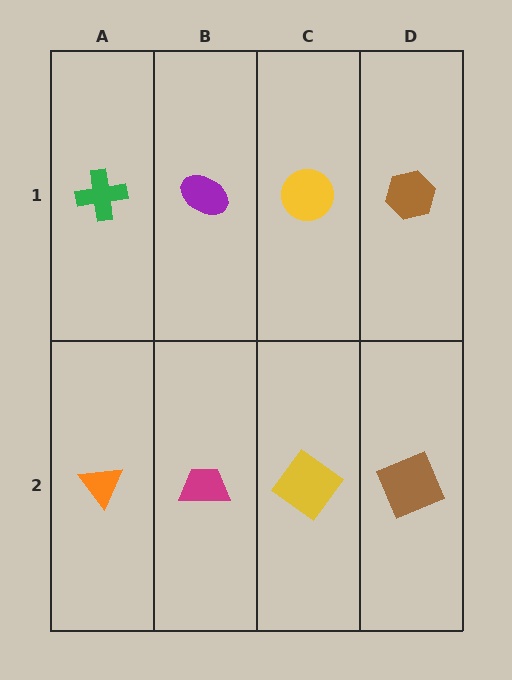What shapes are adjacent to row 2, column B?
A purple ellipse (row 1, column B), an orange triangle (row 2, column A), a yellow diamond (row 2, column C).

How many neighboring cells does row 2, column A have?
2.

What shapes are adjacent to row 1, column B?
A magenta trapezoid (row 2, column B), a green cross (row 1, column A), a yellow circle (row 1, column C).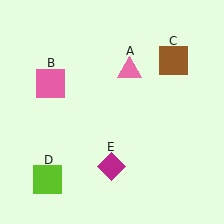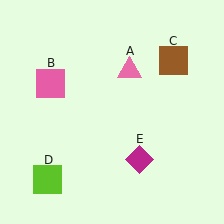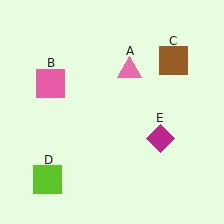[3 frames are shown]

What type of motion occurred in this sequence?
The magenta diamond (object E) rotated counterclockwise around the center of the scene.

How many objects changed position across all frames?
1 object changed position: magenta diamond (object E).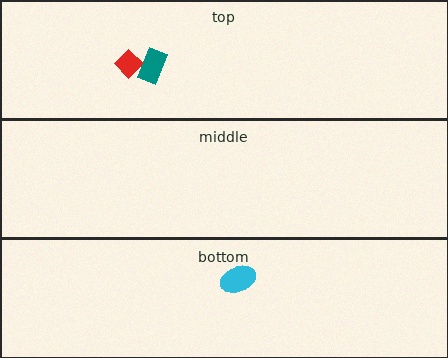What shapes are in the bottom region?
The cyan ellipse.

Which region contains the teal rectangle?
The top region.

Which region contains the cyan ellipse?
The bottom region.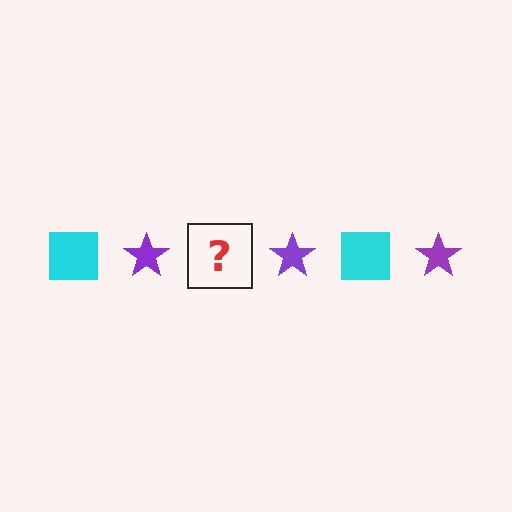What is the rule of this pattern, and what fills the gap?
The rule is that the pattern alternates between cyan square and purple star. The gap should be filled with a cyan square.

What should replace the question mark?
The question mark should be replaced with a cyan square.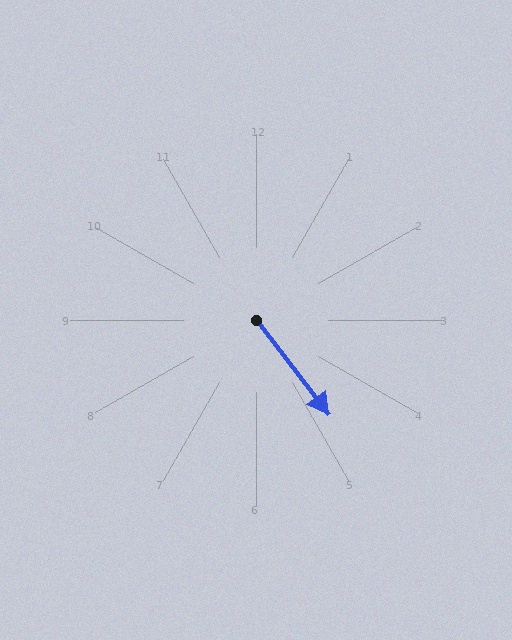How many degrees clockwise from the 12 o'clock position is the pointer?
Approximately 142 degrees.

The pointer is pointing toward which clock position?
Roughly 5 o'clock.